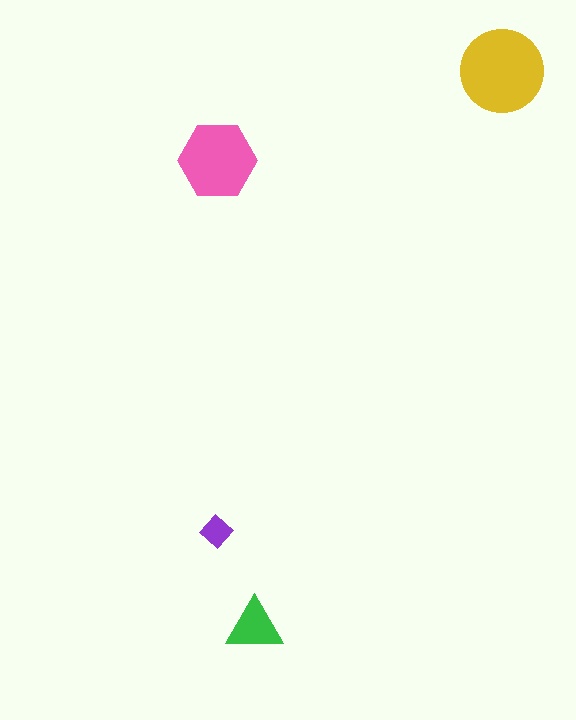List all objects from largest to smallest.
The yellow circle, the pink hexagon, the green triangle, the purple diamond.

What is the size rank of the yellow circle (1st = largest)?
1st.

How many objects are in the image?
There are 4 objects in the image.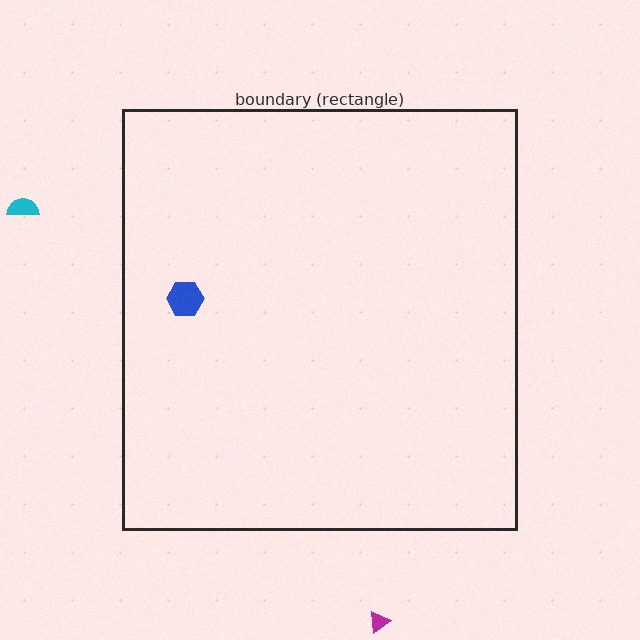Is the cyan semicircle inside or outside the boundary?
Outside.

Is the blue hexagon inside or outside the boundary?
Inside.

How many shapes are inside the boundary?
1 inside, 2 outside.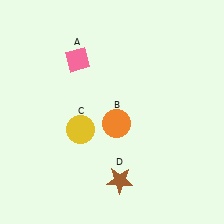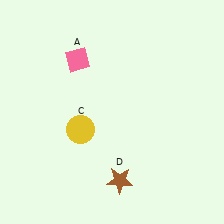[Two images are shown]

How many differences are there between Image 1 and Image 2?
There is 1 difference between the two images.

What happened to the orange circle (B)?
The orange circle (B) was removed in Image 2. It was in the bottom-right area of Image 1.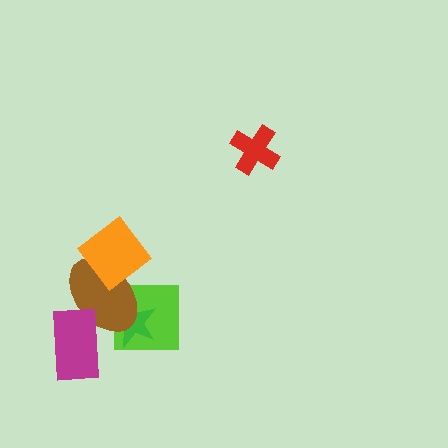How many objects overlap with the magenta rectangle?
1 object overlaps with the magenta rectangle.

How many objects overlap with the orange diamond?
1 object overlaps with the orange diamond.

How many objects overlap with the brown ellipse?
4 objects overlap with the brown ellipse.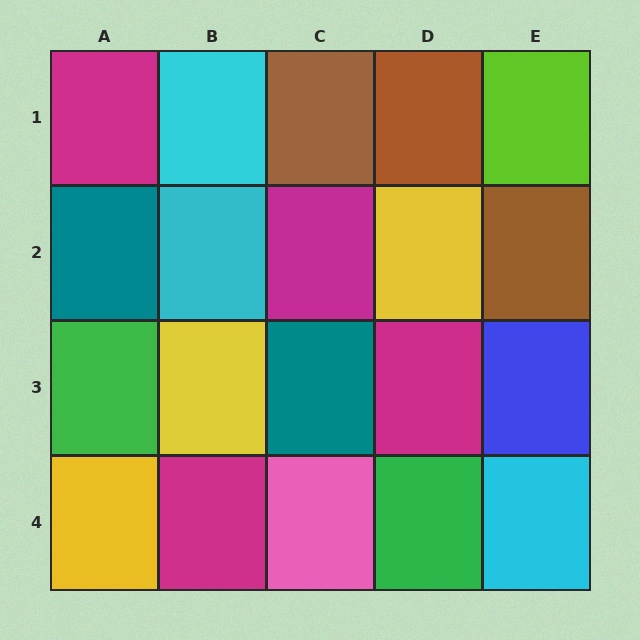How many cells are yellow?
3 cells are yellow.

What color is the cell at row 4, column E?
Cyan.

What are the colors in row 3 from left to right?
Green, yellow, teal, magenta, blue.